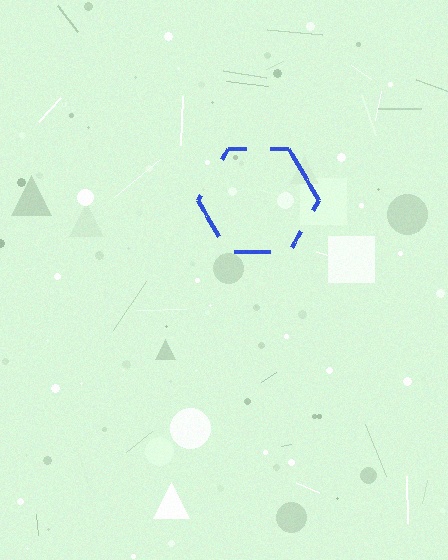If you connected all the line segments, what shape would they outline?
They would outline a hexagon.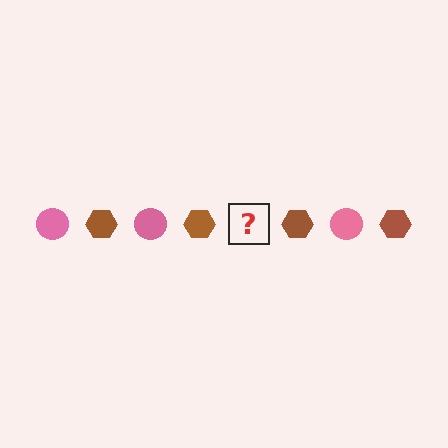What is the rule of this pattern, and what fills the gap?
The rule is that the pattern alternates between pink circle and brown hexagon. The gap should be filled with a pink circle.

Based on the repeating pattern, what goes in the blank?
The blank should be a pink circle.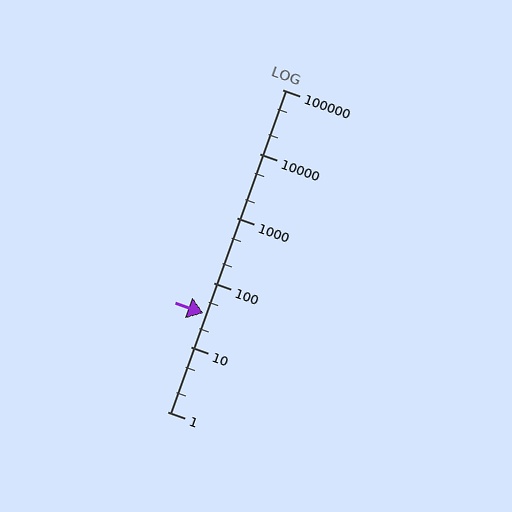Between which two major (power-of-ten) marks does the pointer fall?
The pointer is between 10 and 100.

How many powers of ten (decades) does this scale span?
The scale spans 5 decades, from 1 to 100000.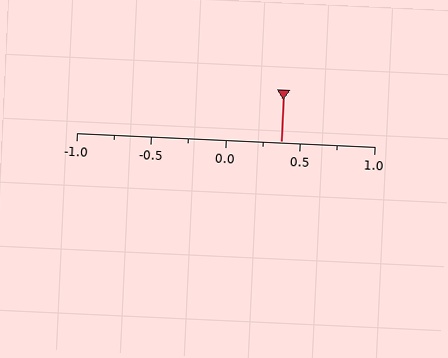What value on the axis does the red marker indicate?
The marker indicates approximately 0.38.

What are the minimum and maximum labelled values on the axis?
The axis runs from -1.0 to 1.0.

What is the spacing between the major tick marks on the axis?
The major ticks are spaced 0.5 apart.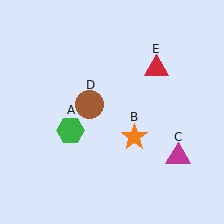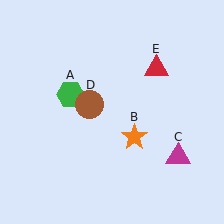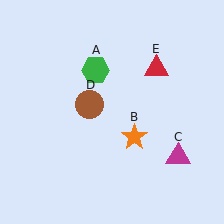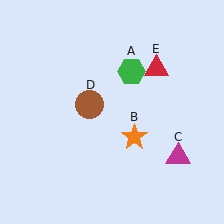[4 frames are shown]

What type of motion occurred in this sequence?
The green hexagon (object A) rotated clockwise around the center of the scene.